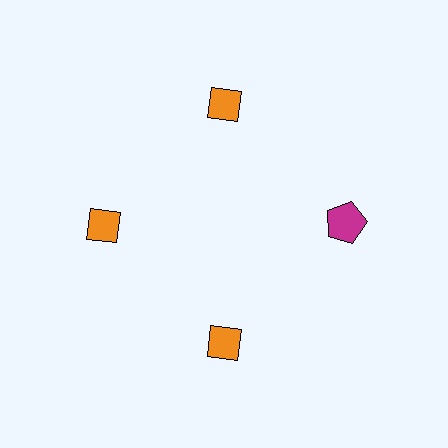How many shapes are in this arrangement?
There are 4 shapes arranged in a ring pattern.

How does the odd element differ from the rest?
It differs in both color (magenta instead of orange) and shape (pentagon instead of diamond).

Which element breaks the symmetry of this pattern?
The magenta pentagon at roughly the 3 o'clock position breaks the symmetry. All other shapes are orange diamonds.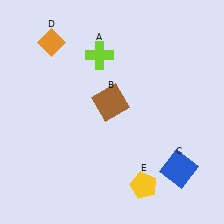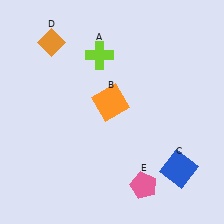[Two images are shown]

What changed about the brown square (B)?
In Image 1, B is brown. In Image 2, it changed to orange.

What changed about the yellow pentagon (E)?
In Image 1, E is yellow. In Image 2, it changed to pink.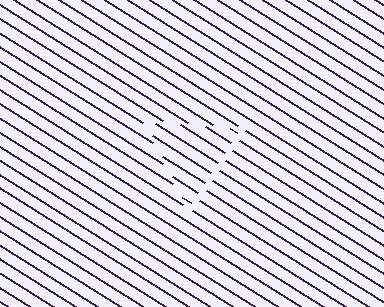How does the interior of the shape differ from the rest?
The interior of the shape contains the same grating, shifted by half a period — the contour is defined by the phase discontinuity where line-ends from the inner and outer gratings abut.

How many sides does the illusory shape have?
3 sides — the line-ends trace a triangle.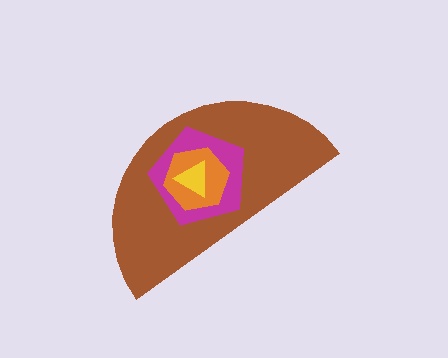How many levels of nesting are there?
4.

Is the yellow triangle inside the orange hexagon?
Yes.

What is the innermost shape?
The yellow triangle.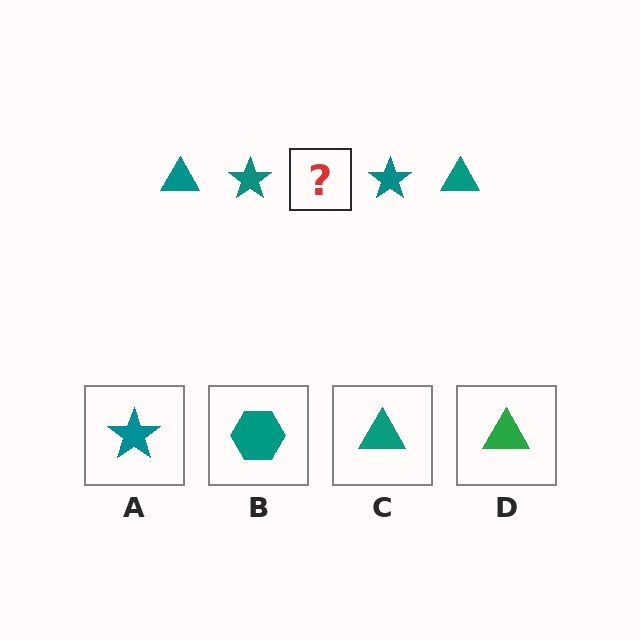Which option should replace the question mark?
Option C.